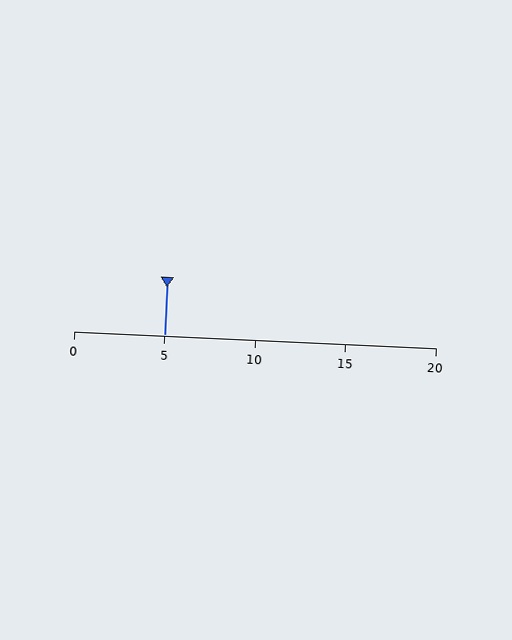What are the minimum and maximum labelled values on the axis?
The axis runs from 0 to 20.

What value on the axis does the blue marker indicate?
The marker indicates approximately 5.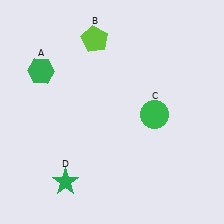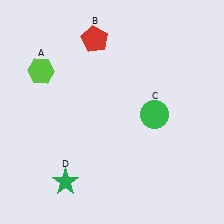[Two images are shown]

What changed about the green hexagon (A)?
In Image 1, A is green. In Image 2, it changed to lime.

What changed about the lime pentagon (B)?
In Image 1, B is lime. In Image 2, it changed to red.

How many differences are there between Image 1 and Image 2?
There are 2 differences between the two images.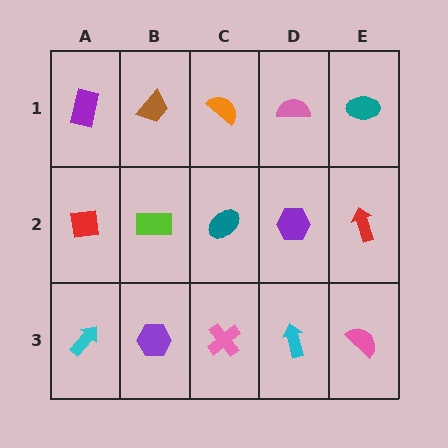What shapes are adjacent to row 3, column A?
A red square (row 2, column A), a purple hexagon (row 3, column B).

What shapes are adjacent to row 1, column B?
A lime rectangle (row 2, column B), a purple rectangle (row 1, column A), an orange semicircle (row 1, column C).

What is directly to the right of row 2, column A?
A lime rectangle.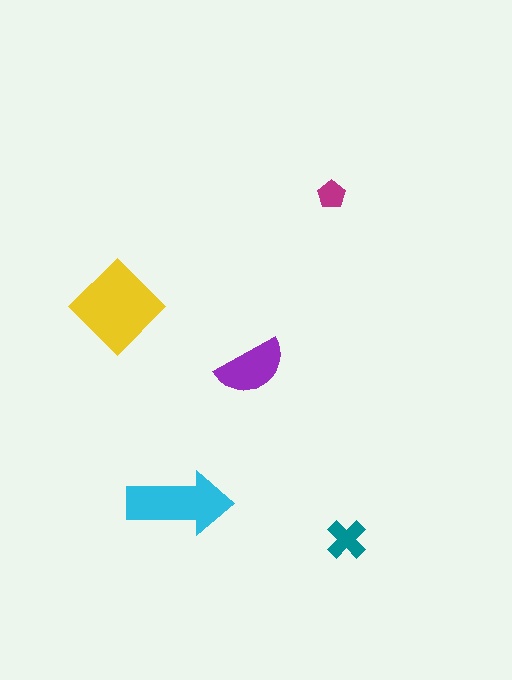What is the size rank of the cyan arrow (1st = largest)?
2nd.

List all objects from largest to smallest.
The yellow diamond, the cyan arrow, the purple semicircle, the teal cross, the magenta pentagon.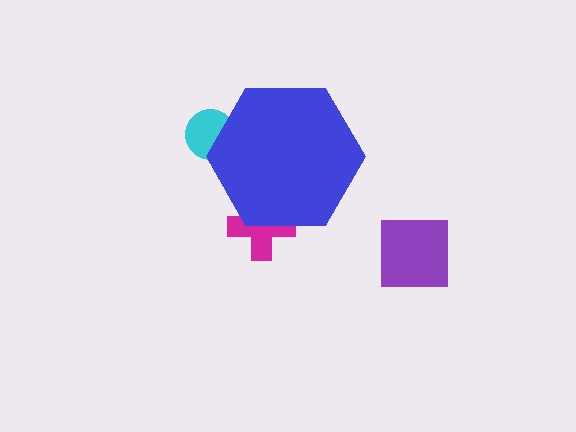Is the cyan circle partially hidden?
Yes, the cyan circle is partially hidden behind the blue hexagon.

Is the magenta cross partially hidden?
Yes, the magenta cross is partially hidden behind the blue hexagon.